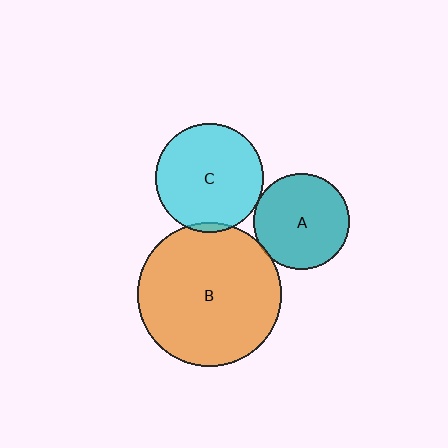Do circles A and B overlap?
Yes.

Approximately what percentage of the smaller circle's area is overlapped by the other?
Approximately 5%.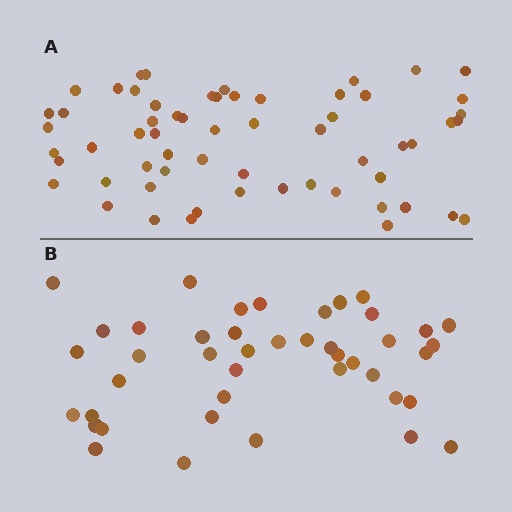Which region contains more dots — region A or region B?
Region A (the top region) has more dots.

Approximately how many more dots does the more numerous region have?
Region A has approximately 15 more dots than region B.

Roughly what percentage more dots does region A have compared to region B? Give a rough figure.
About 40% more.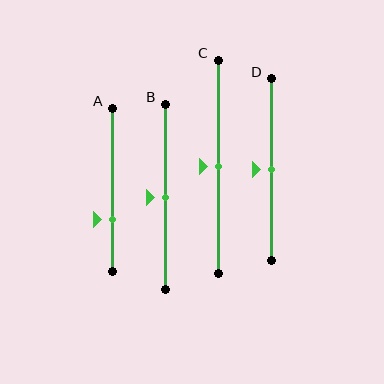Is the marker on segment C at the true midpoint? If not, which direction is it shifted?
Yes, the marker on segment C is at the true midpoint.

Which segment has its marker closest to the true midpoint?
Segment B has its marker closest to the true midpoint.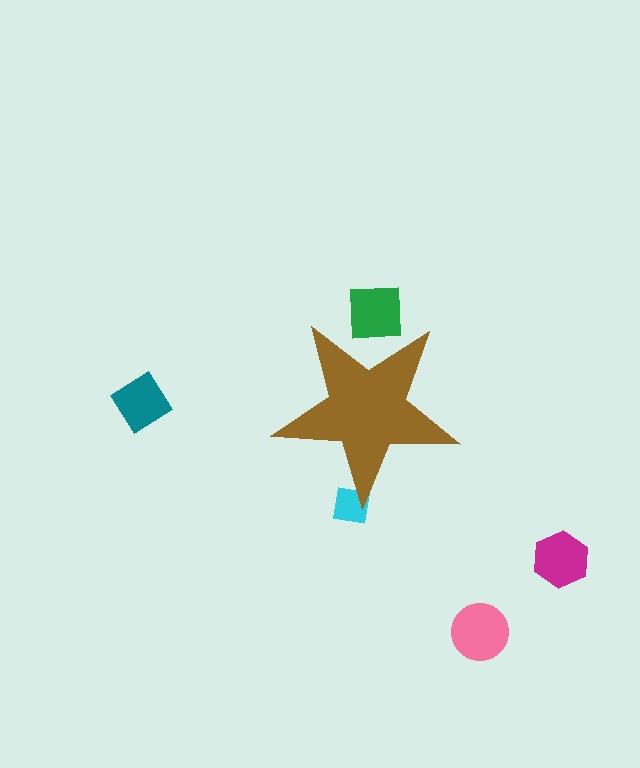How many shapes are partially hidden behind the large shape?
2 shapes are partially hidden.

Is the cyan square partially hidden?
Yes, the cyan square is partially hidden behind the brown star.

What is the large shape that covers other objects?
A brown star.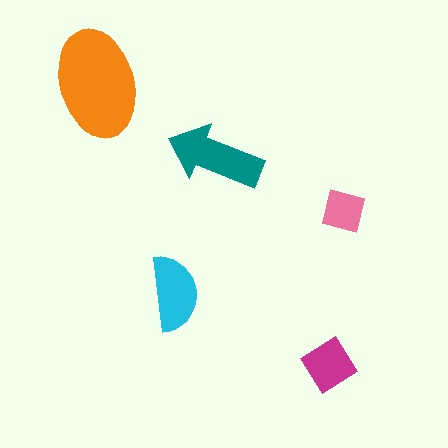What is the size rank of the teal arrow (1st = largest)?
2nd.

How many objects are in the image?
There are 5 objects in the image.